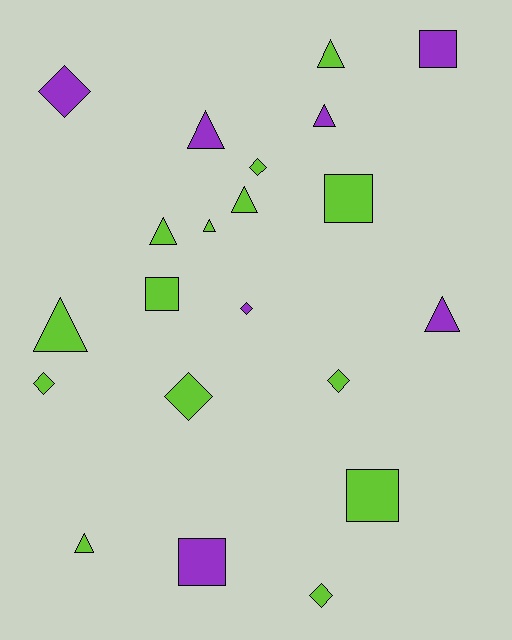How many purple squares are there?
There are 2 purple squares.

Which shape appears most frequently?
Triangle, with 9 objects.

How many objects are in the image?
There are 21 objects.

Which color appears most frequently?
Lime, with 14 objects.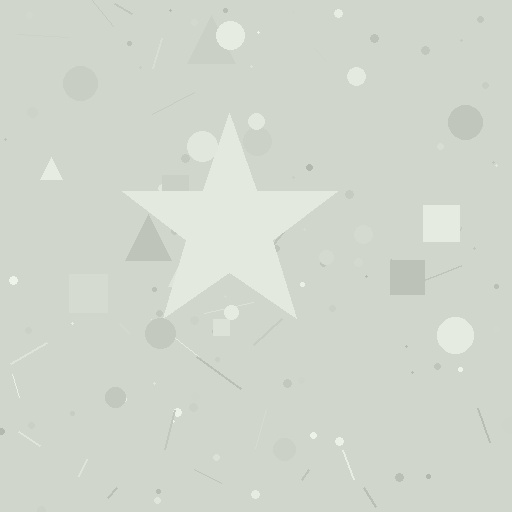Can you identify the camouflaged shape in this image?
The camouflaged shape is a star.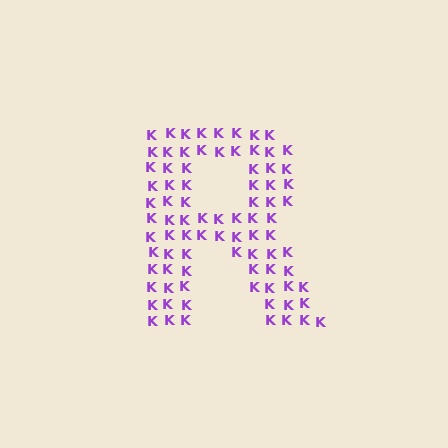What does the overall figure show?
The overall figure shows the letter R.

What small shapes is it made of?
It is made of small letter K's.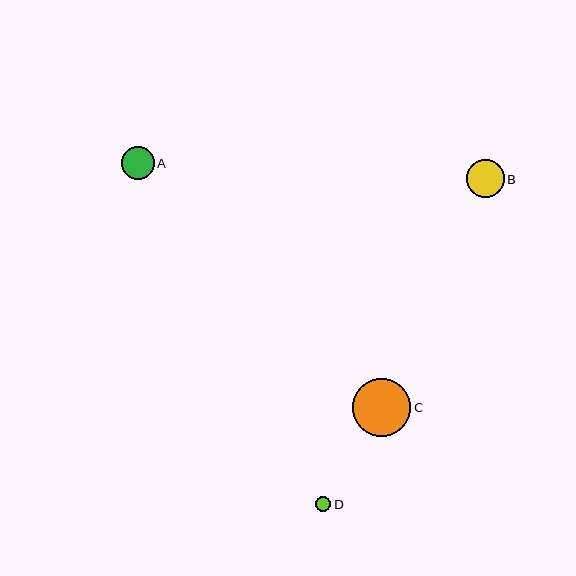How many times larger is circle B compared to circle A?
Circle B is approximately 1.1 times the size of circle A.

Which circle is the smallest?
Circle D is the smallest with a size of approximately 15 pixels.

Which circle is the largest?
Circle C is the largest with a size of approximately 59 pixels.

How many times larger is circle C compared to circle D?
Circle C is approximately 3.8 times the size of circle D.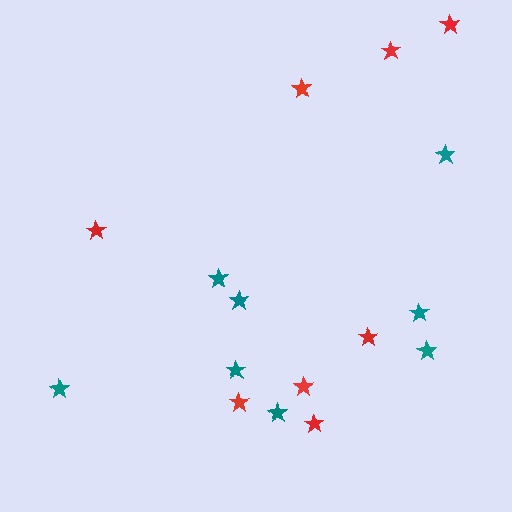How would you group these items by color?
There are 2 groups: one group of red stars (8) and one group of teal stars (8).